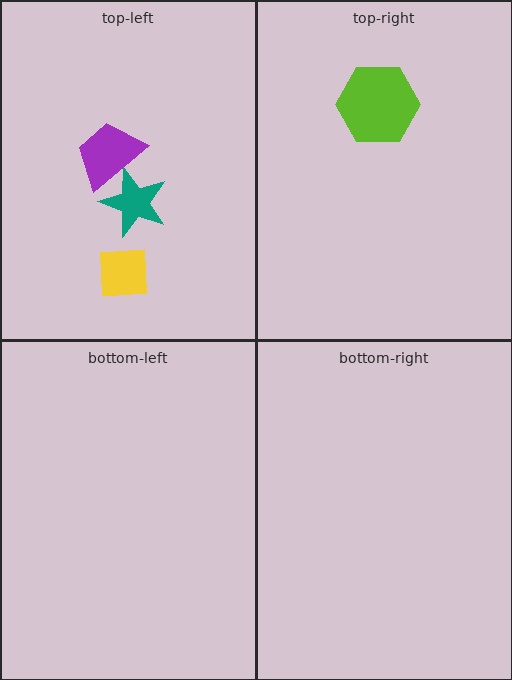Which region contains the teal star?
The top-left region.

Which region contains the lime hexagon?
The top-right region.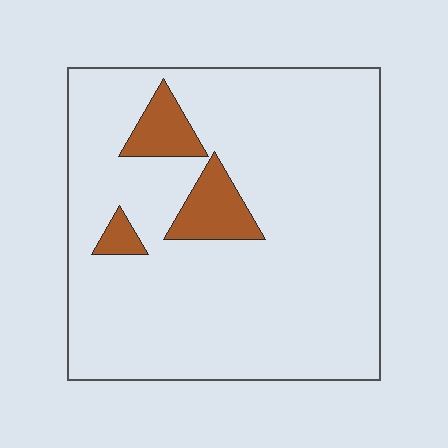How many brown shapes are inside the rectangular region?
3.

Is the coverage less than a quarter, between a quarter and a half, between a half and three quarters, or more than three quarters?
Less than a quarter.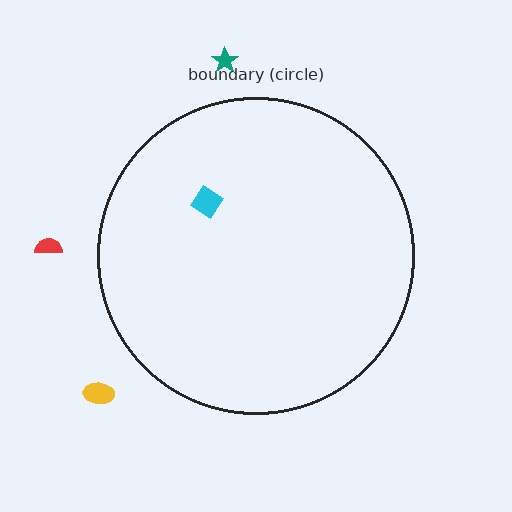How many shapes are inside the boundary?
1 inside, 3 outside.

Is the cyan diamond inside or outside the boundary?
Inside.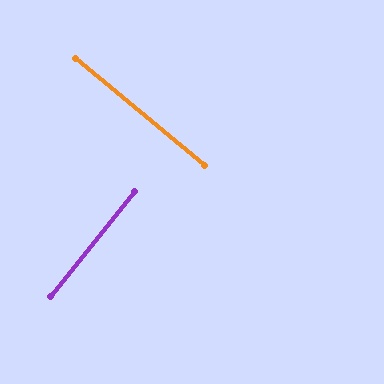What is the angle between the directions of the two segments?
Approximately 89 degrees.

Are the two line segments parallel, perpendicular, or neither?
Perpendicular — they meet at approximately 89°.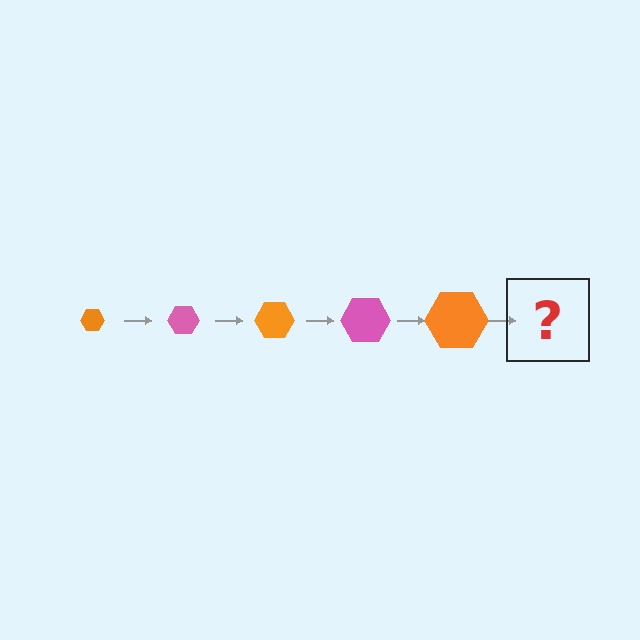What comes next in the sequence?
The next element should be a pink hexagon, larger than the previous one.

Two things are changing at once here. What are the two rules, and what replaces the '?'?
The two rules are that the hexagon grows larger each step and the color cycles through orange and pink. The '?' should be a pink hexagon, larger than the previous one.